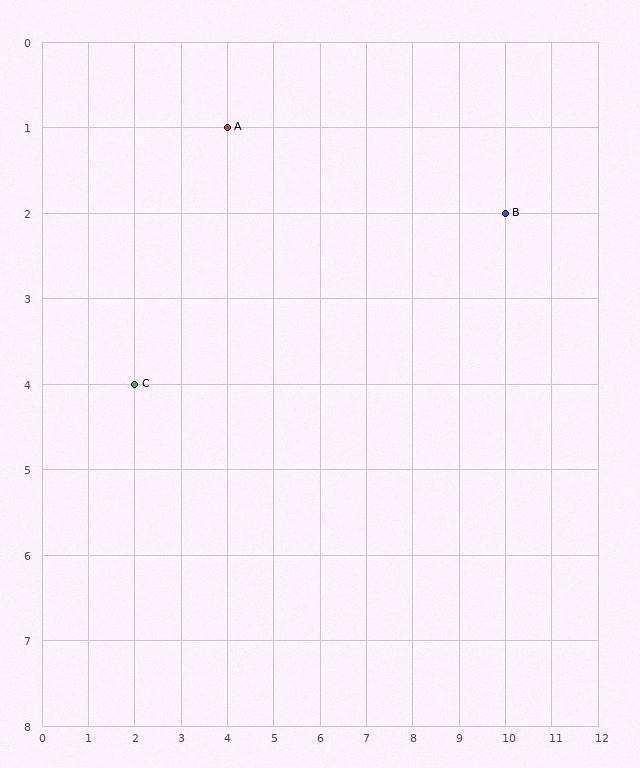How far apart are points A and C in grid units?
Points A and C are 2 columns and 3 rows apart (about 3.6 grid units diagonally).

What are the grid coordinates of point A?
Point A is at grid coordinates (4, 1).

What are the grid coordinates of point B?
Point B is at grid coordinates (10, 2).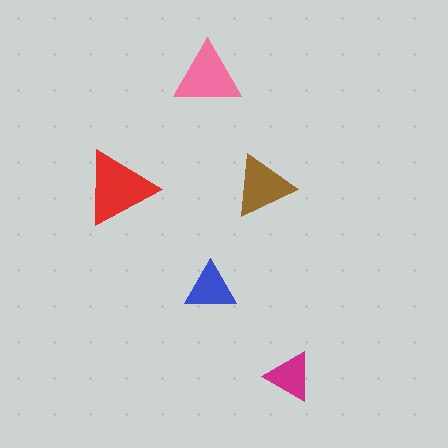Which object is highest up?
The pink triangle is topmost.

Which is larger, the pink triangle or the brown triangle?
The pink one.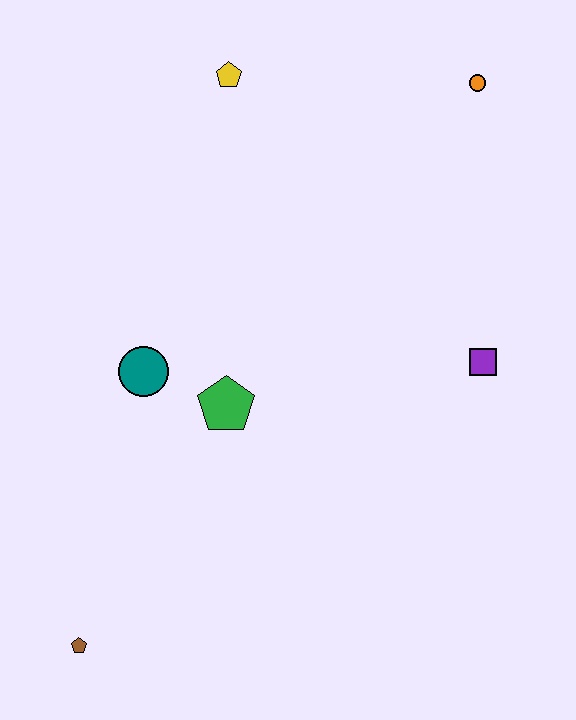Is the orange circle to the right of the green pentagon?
Yes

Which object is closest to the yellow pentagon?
The orange circle is closest to the yellow pentagon.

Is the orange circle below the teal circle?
No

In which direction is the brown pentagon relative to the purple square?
The brown pentagon is to the left of the purple square.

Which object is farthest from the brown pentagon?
The orange circle is farthest from the brown pentagon.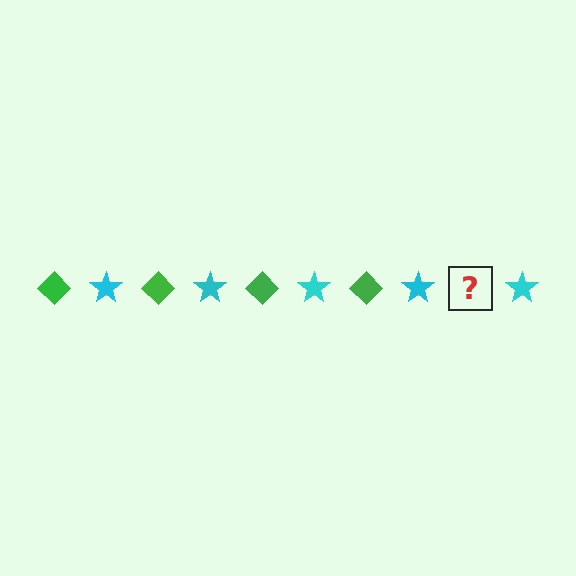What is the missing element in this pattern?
The missing element is a green diamond.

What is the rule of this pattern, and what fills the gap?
The rule is that the pattern alternates between green diamond and cyan star. The gap should be filled with a green diamond.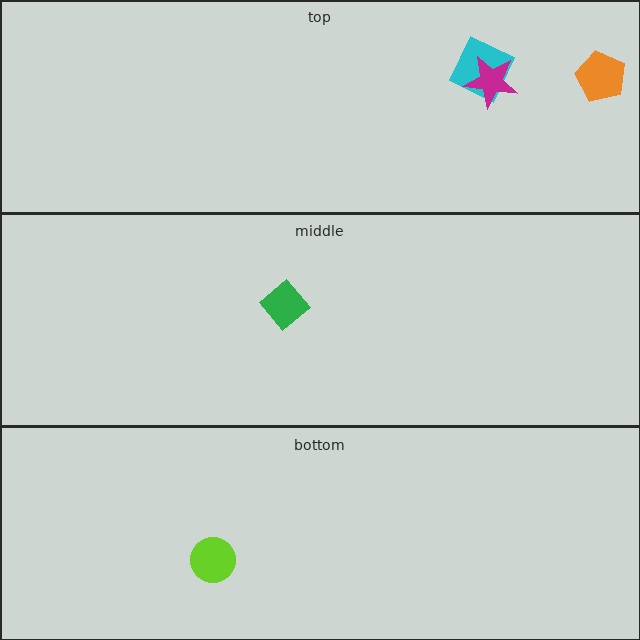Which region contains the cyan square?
The top region.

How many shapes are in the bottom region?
1.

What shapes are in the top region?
The orange pentagon, the cyan square, the magenta star.